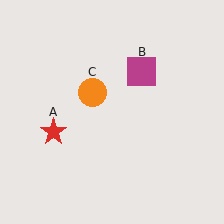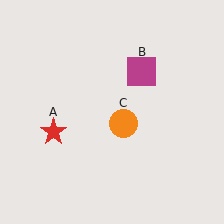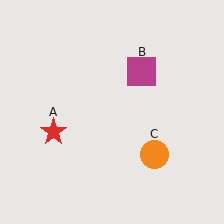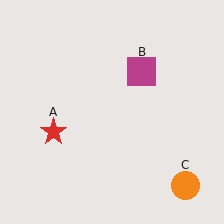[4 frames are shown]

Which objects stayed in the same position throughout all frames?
Red star (object A) and magenta square (object B) remained stationary.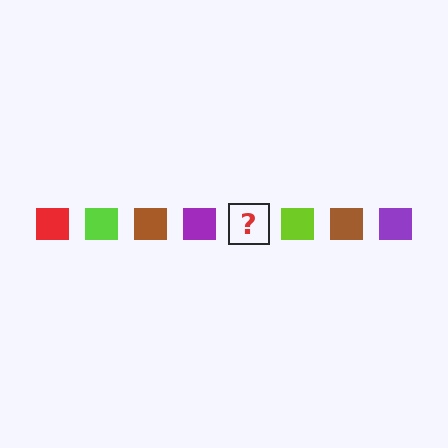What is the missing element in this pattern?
The missing element is a red square.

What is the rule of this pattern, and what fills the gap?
The rule is that the pattern cycles through red, lime, brown, purple squares. The gap should be filled with a red square.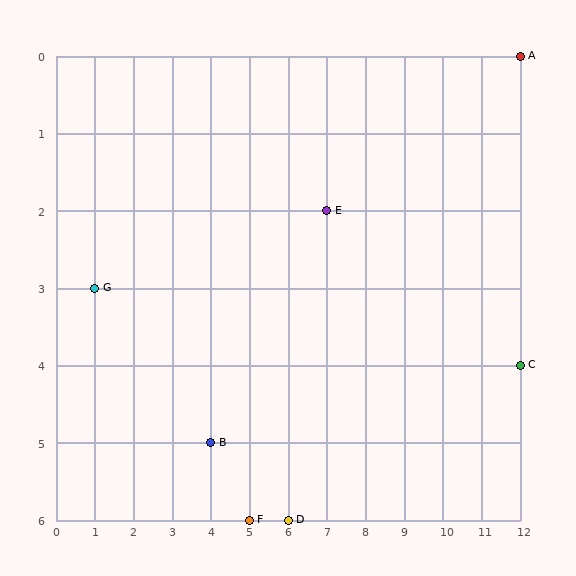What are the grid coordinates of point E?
Point E is at grid coordinates (7, 2).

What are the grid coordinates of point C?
Point C is at grid coordinates (12, 4).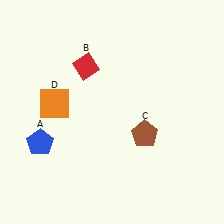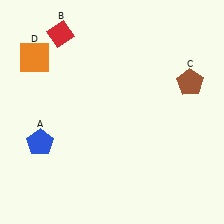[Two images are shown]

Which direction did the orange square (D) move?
The orange square (D) moved up.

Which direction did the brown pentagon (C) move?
The brown pentagon (C) moved up.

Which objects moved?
The objects that moved are: the red diamond (B), the brown pentagon (C), the orange square (D).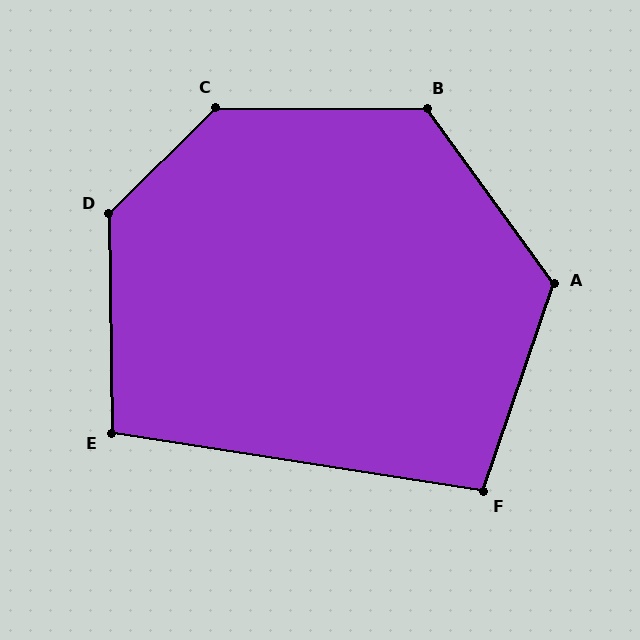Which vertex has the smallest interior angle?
E, at approximately 100 degrees.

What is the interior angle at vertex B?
Approximately 126 degrees (obtuse).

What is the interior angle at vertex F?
Approximately 100 degrees (obtuse).